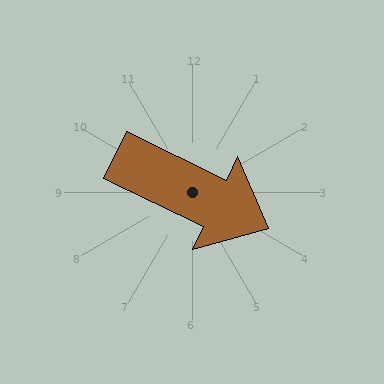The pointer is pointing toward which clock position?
Roughly 4 o'clock.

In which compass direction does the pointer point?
Southeast.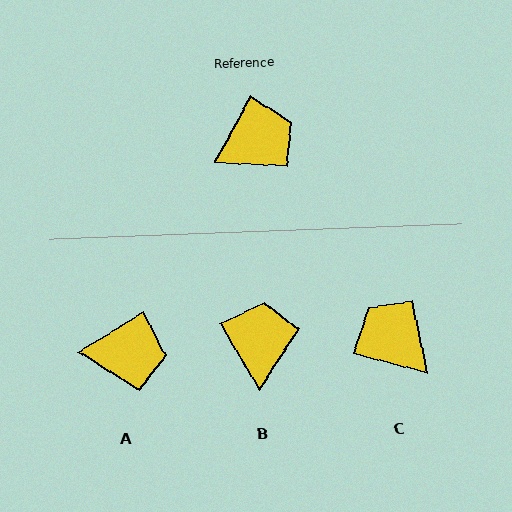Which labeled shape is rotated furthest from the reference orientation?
C, about 104 degrees away.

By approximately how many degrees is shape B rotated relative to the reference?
Approximately 59 degrees counter-clockwise.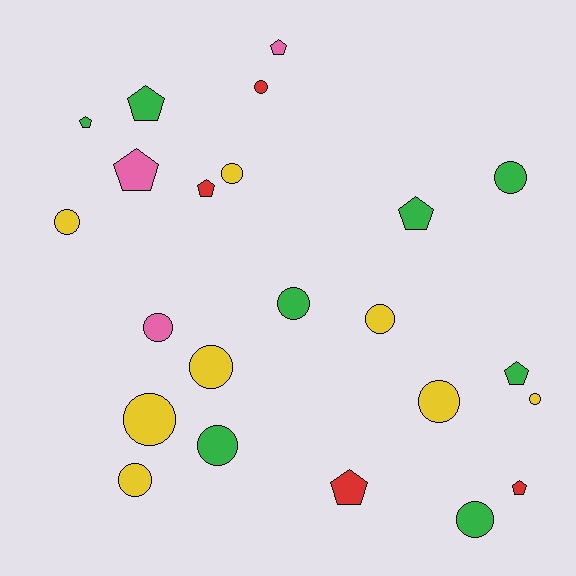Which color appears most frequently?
Yellow, with 8 objects.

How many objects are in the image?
There are 23 objects.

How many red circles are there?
There is 1 red circle.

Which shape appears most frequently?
Circle, with 14 objects.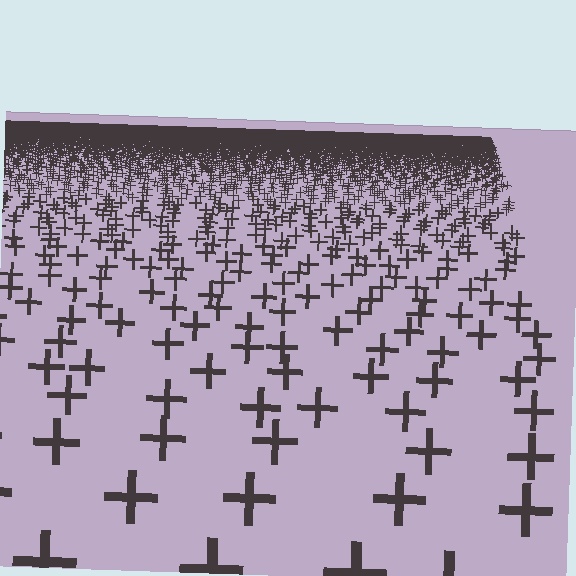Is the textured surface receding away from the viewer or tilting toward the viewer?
The surface is receding away from the viewer. Texture elements get smaller and denser toward the top.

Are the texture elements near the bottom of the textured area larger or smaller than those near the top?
Larger. Near the bottom, elements are closer to the viewer and appear at a bigger on-screen size.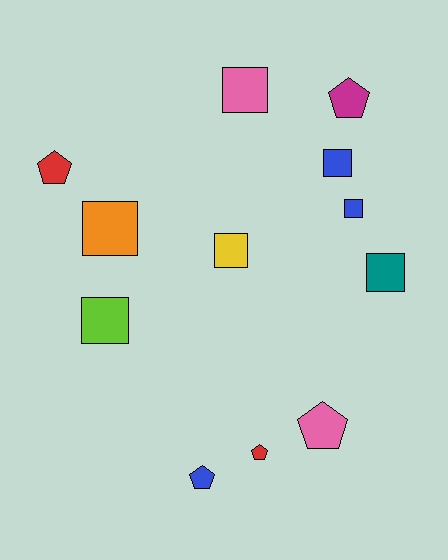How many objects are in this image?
There are 12 objects.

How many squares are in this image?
There are 7 squares.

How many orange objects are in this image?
There is 1 orange object.